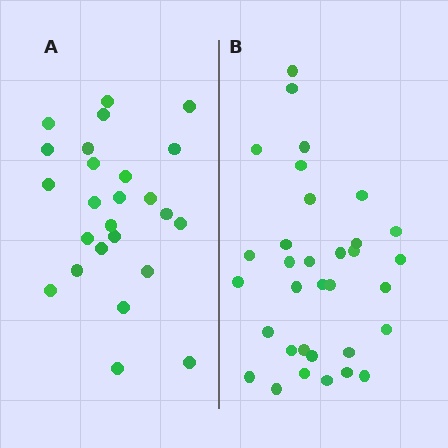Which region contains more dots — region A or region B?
Region B (the right region) has more dots.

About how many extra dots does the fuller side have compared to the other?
Region B has roughly 8 or so more dots than region A.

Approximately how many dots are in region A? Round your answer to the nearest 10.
About 20 dots. (The exact count is 25, which rounds to 20.)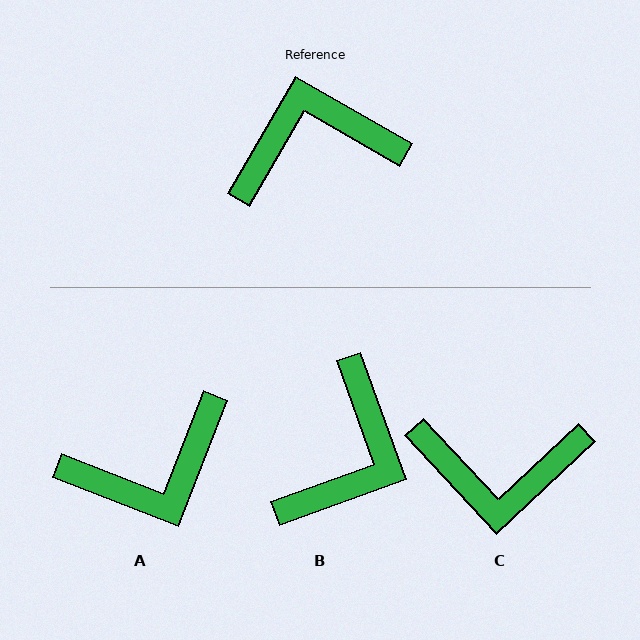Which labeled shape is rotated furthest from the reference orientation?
A, about 171 degrees away.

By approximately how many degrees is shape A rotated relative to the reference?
Approximately 171 degrees clockwise.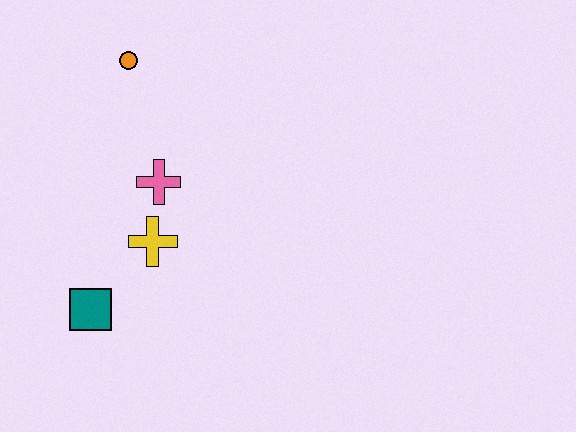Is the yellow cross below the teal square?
No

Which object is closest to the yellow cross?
The pink cross is closest to the yellow cross.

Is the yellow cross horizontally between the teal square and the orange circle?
No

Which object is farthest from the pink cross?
The teal square is farthest from the pink cross.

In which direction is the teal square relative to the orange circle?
The teal square is below the orange circle.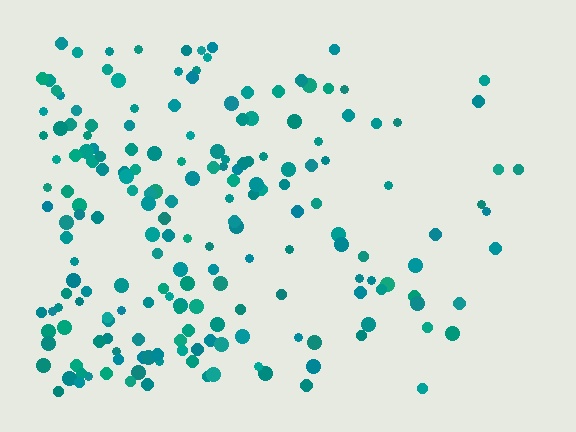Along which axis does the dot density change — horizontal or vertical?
Horizontal.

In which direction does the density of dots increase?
From right to left, with the left side densest.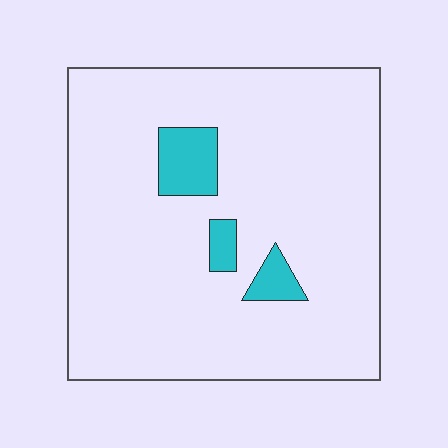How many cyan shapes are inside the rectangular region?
3.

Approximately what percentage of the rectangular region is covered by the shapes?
Approximately 10%.